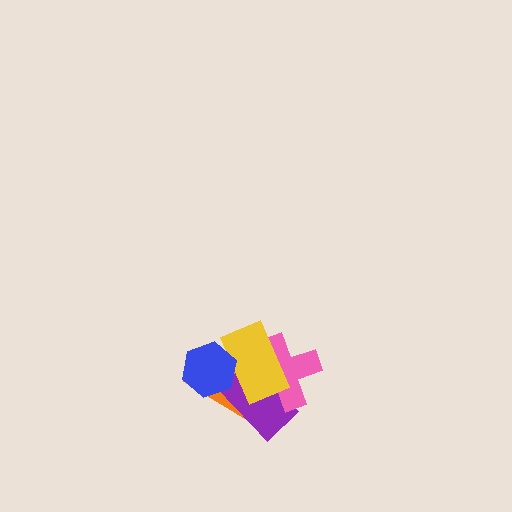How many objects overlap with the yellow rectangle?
4 objects overlap with the yellow rectangle.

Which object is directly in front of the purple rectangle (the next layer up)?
The pink cross is directly in front of the purple rectangle.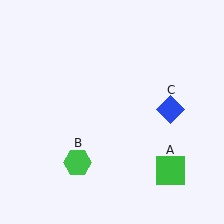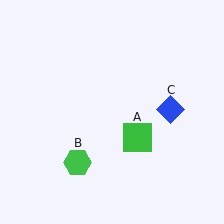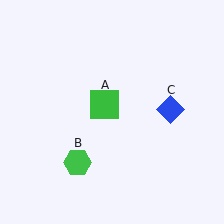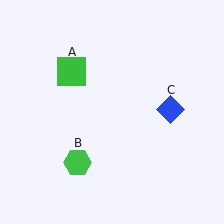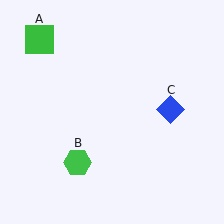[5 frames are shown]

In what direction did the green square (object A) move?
The green square (object A) moved up and to the left.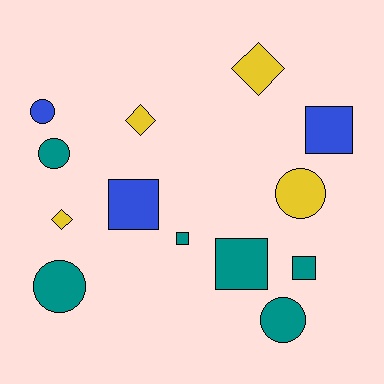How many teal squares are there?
There are 3 teal squares.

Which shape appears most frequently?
Square, with 5 objects.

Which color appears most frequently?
Teal, with 6 objects.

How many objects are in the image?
There are 13 objects.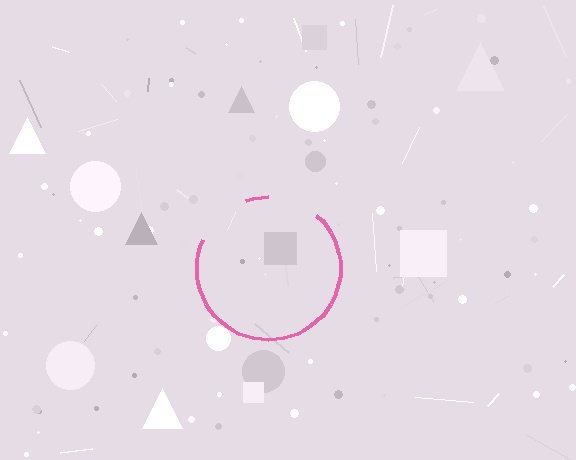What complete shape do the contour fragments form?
The contour fragments form a circle.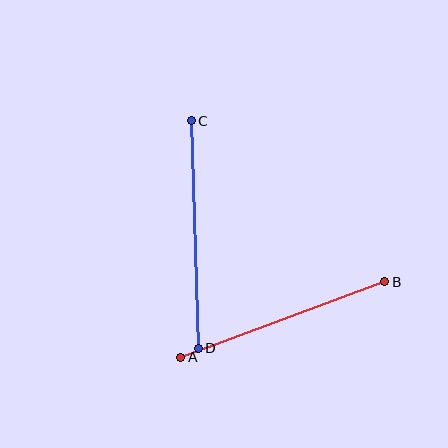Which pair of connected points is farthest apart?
Points C and D are farthest apart.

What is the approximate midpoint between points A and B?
The midpoint is at approximately (283, 320) pixels.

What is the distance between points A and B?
The distance is approximately 217 pixels.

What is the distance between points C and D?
The distance is approximately 227 pixels.